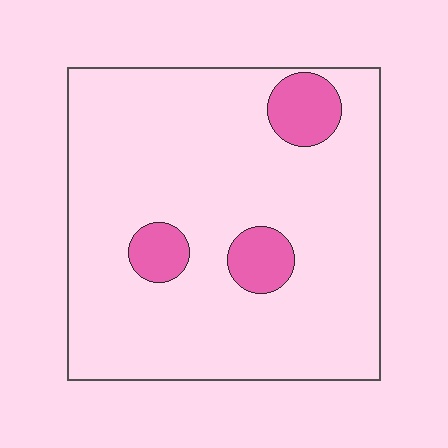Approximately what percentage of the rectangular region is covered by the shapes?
Approximately 10%.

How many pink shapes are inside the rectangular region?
3.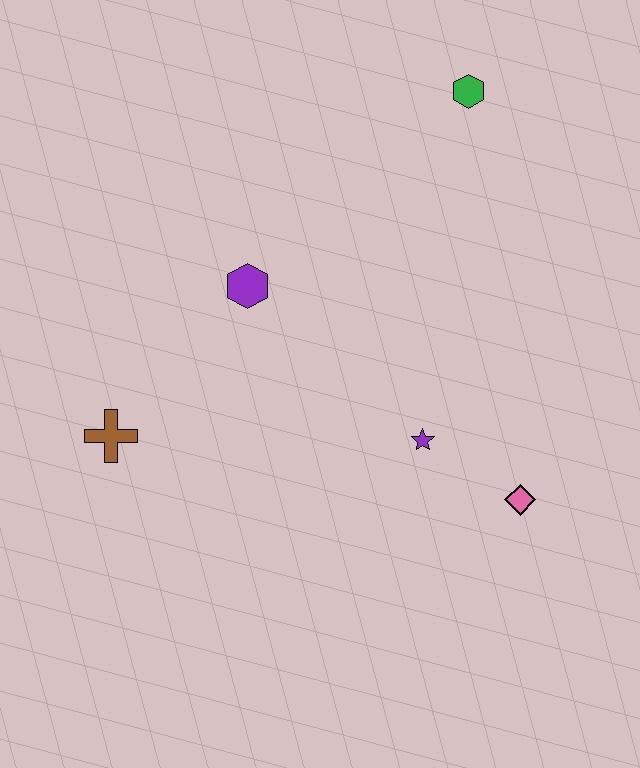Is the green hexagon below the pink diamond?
No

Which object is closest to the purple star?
The pink diamond is closest to the purple star.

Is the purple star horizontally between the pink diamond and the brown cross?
Yes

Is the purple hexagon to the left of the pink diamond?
Yes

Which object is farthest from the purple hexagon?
The pink diamond is farthest from the purple hexagon.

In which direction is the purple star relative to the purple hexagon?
The purple star is to the right of the purple hexagon.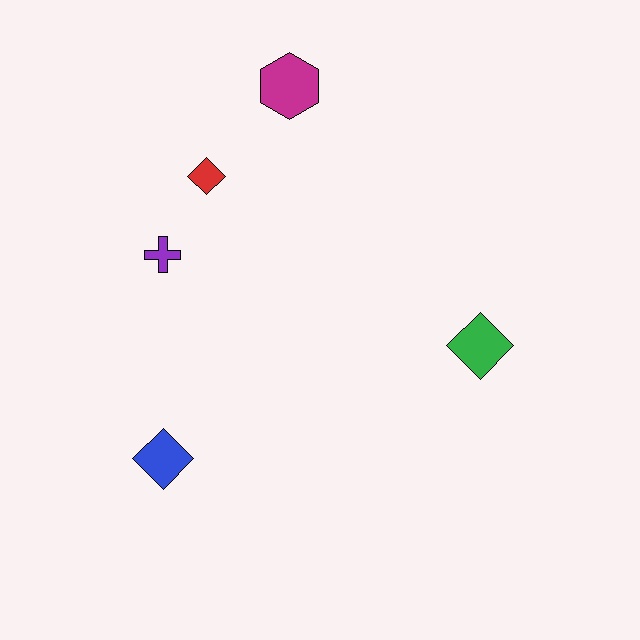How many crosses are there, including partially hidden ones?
There is 1 cross.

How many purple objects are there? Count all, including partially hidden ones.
There is 1 purple object.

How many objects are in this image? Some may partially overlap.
There are 5 objects.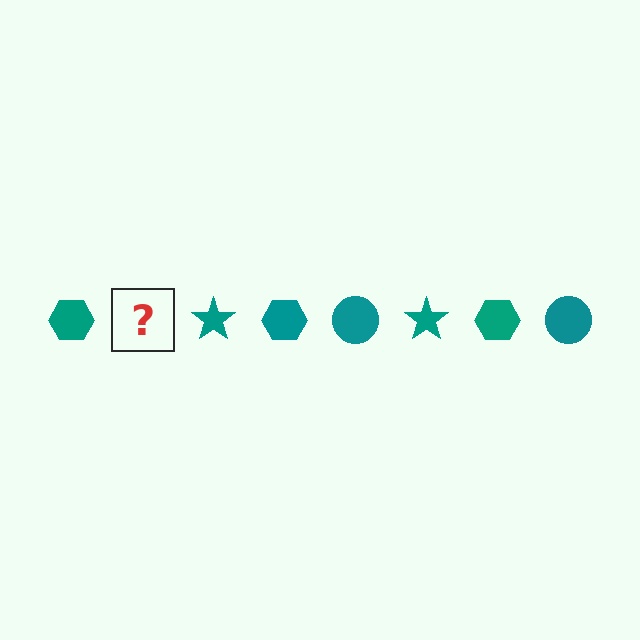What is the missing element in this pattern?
The missing element is a teal circle.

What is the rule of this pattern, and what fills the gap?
The rule is that the pattern cycles through hexagon, circle, star shapes in teal. The gap should be filled with a teal circle.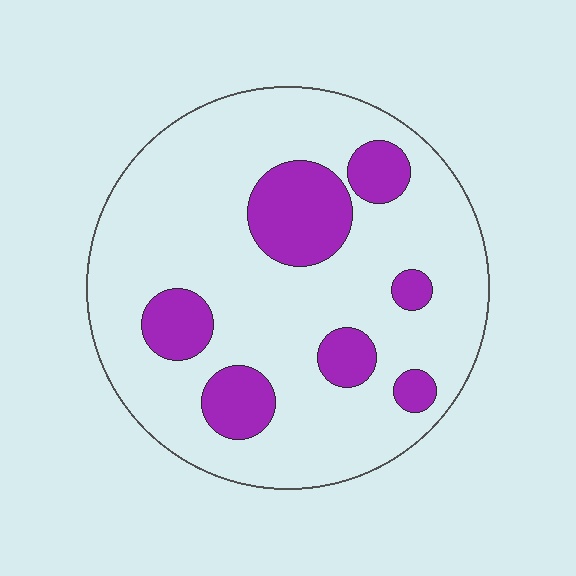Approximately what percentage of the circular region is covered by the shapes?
Approximately 20%.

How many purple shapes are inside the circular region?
7.